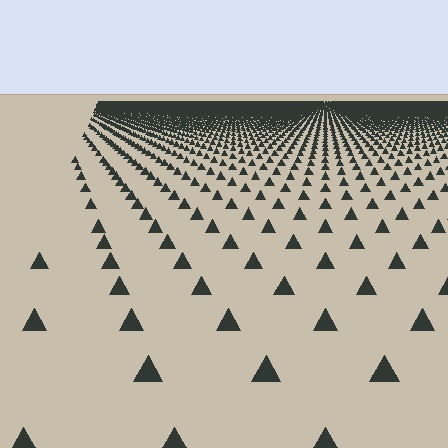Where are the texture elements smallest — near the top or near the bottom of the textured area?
Near the top.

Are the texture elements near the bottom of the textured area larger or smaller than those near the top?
Larger. Near the bottom, elements are closer to the viewer and appear at a bigger on-screen size.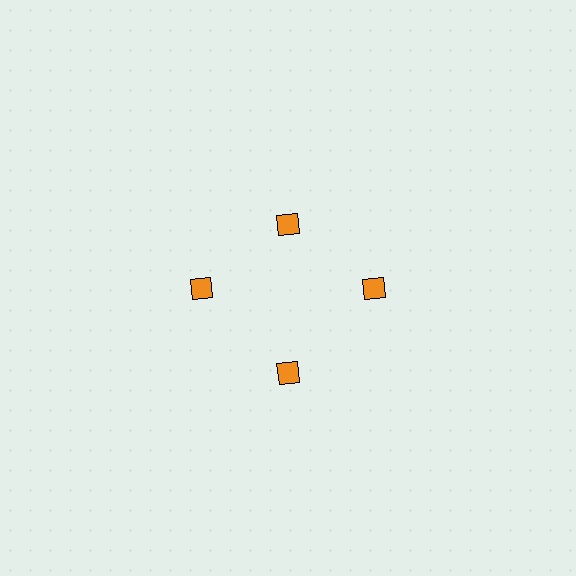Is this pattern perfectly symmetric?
No. The 4 orange diamonds are arranged in a ring, but one element near the 12 o'clock position is pulled inward toward the center, breaking the 4-fold rotational symmetry.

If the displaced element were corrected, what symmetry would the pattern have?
It would have 4-fold rotational symmetry — the pattern would map onto itself every 90 degrees.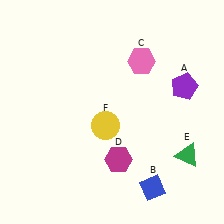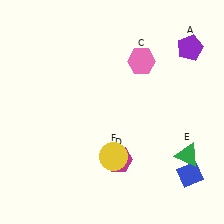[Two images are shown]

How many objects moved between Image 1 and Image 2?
3 objects moved between the two images.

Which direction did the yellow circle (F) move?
The yellow circle (F) moved down.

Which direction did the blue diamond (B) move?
The blue diamond (B) moved right.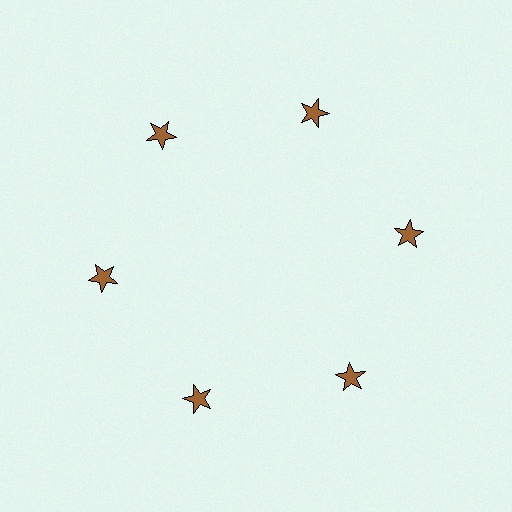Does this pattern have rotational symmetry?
Yes, this pattern has 6-fold rotational symmetry. It looks the same after rotating 60 degrees around the center.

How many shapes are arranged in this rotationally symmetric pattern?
There are 6 shapes, arranged in 6 groups of 1.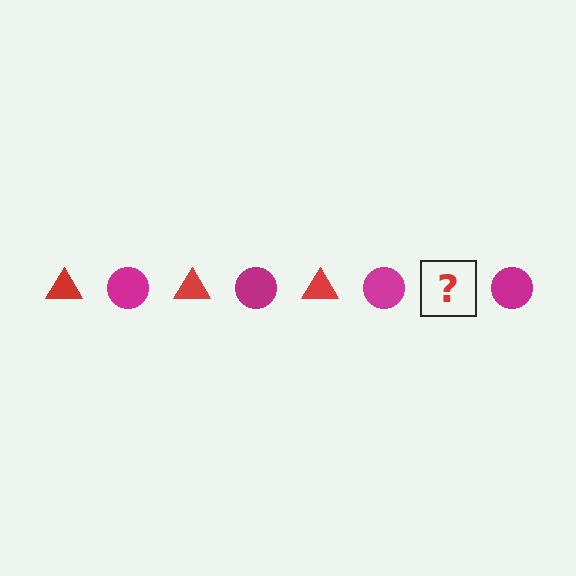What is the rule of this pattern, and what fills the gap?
The rule is that the pattern alternates between red triangle and magenta circle. The gap should be filled with a red triangle.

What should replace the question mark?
The question mark should be replaced with a red triangle.